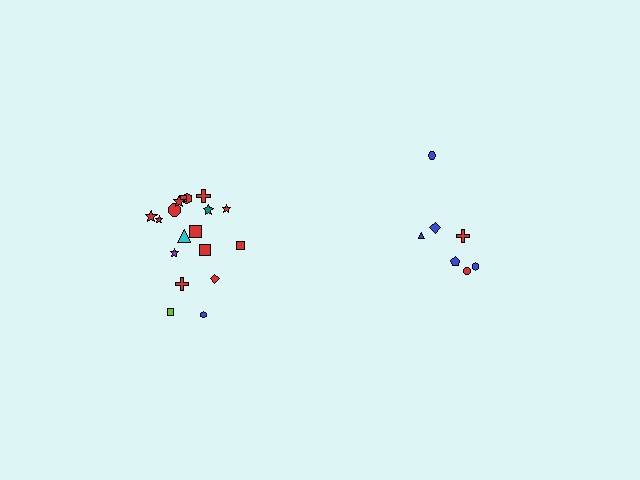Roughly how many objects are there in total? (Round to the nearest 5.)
Roughly 25 objects in total.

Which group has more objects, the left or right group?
The left group.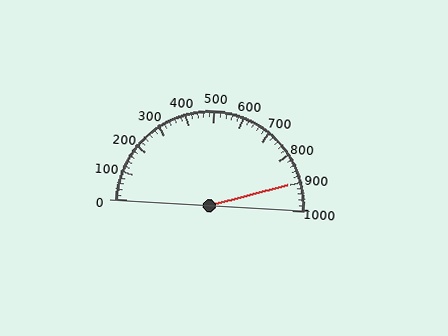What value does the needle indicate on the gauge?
The needle indicates approximately 900.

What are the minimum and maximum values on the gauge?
The gauge ranges from 0 to 1000.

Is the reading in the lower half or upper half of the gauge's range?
The reading is in the upper half of the range (0 to 1000).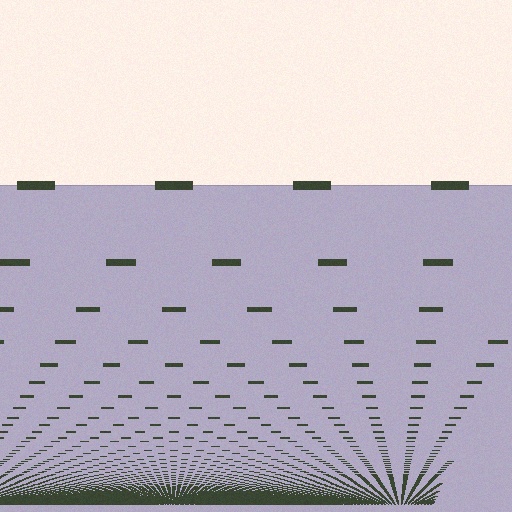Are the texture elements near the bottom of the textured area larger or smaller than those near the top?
Smaller. The gradient is inverted — elements near the bottom are smaller and denser.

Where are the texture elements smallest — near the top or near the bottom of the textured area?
Near the bottom.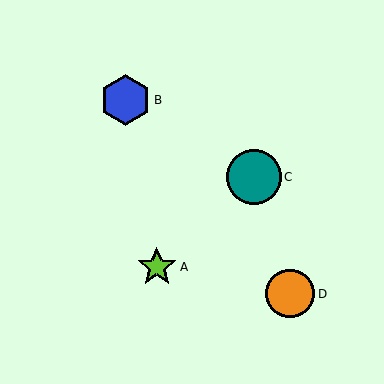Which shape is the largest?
The teal circle (labeled C) is the largest.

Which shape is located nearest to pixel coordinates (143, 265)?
The lime star (labeled A) at (157, 267) is nearest to that location.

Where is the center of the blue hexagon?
The center of the blue hexagon is at (125, 100).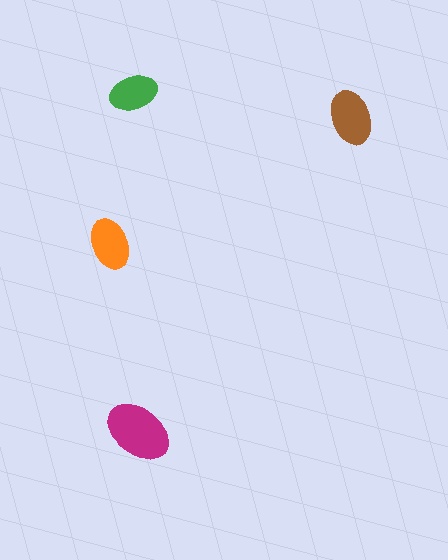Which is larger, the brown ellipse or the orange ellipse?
The brown one.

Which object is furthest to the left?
The orange ellipse is leftmost.